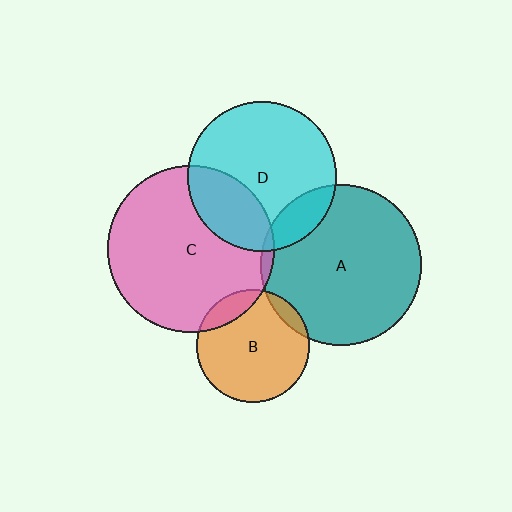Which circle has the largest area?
Circle C (pink).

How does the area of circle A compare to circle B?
Approximately 2.0 times.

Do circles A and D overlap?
Yes.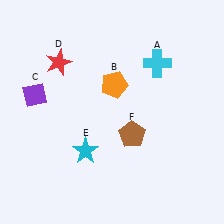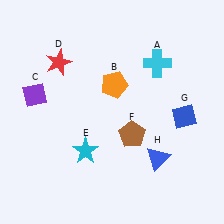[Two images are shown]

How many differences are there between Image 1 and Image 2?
There are 2 differences between the two images.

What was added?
A blue diamond (G), a blue triangle (H) were added in Image 2.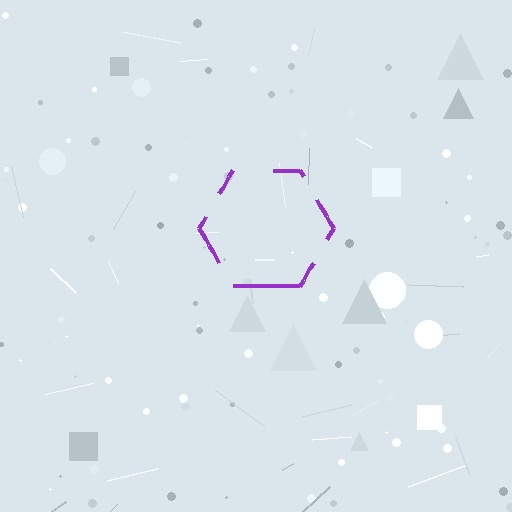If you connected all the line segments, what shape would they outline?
They would outline a hexagon.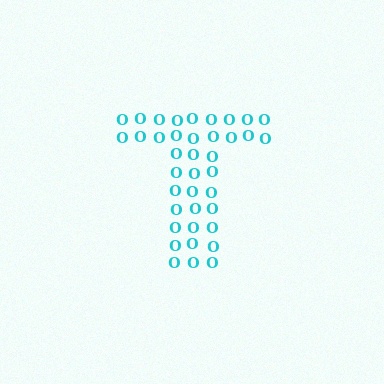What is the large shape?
The large shape is the letter T.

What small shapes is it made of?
It is made of small letter O's.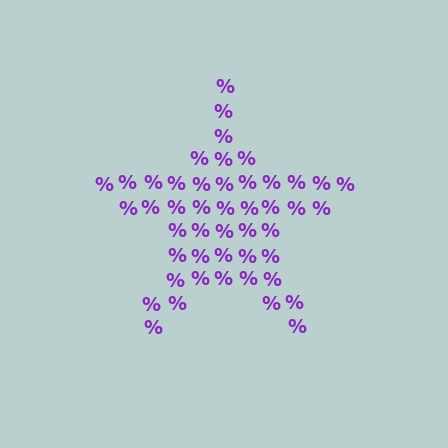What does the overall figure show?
The overall figure shows a star.